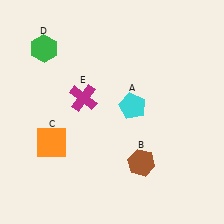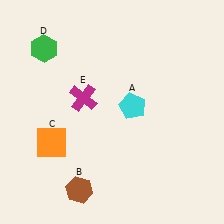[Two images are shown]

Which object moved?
The brown hexagon (B) moved left.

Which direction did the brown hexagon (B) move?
The brown hexagon (B) moved left.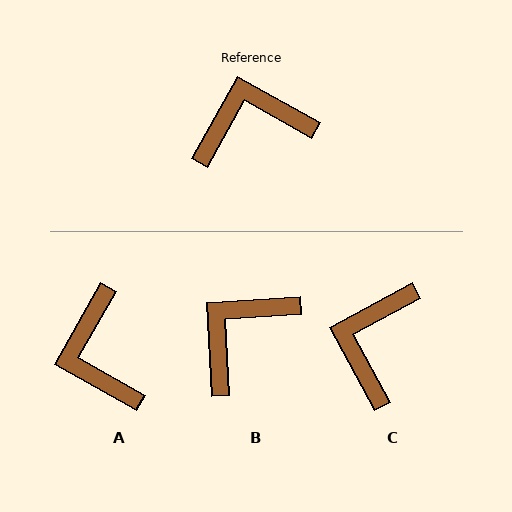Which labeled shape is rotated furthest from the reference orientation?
A, about 90 degrees away.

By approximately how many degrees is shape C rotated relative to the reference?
Approximately 58 degrees counter-clockwise.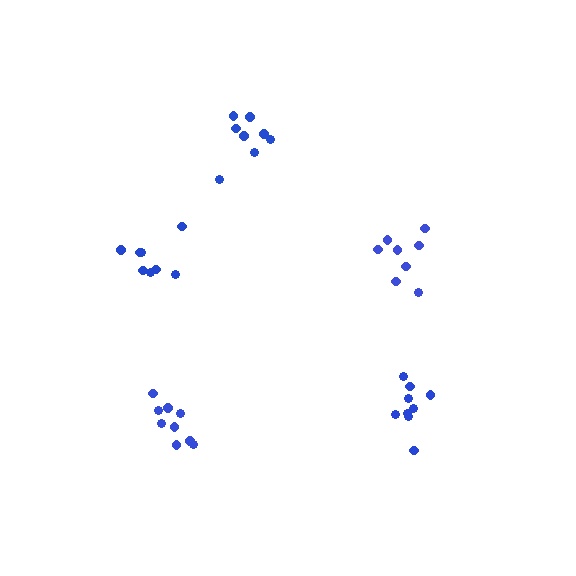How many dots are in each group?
Group 1: 9 dots, Group 2: 8 dots, Group 3: 9 dots, Group 4: 8 dots, Group 5: 8 dots (42 total).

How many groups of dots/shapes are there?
There are 5 groups.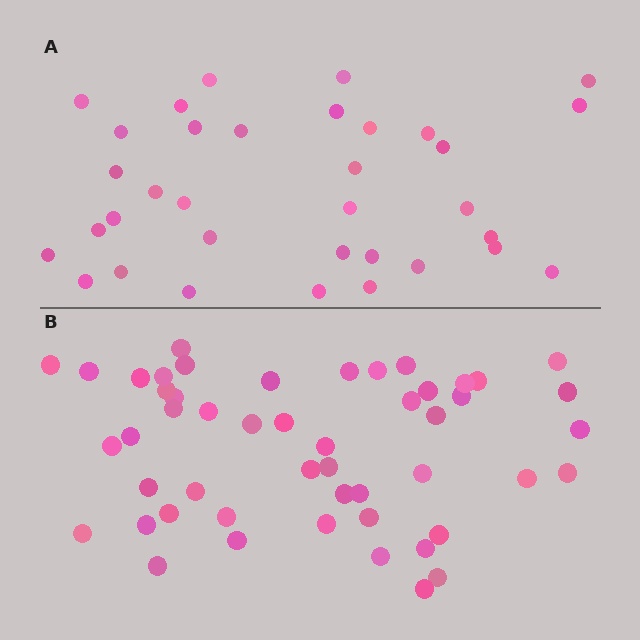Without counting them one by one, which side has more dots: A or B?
Region B (the bottom region) has more dots.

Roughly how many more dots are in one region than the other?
Region B has approximately 15 more dots than region A.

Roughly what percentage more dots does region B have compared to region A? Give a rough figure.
About 45% more.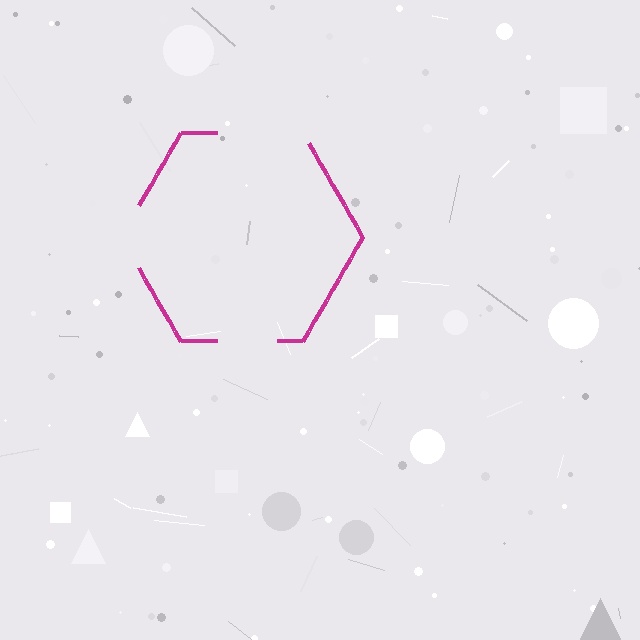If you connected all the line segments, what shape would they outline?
They would outline a hexagon.